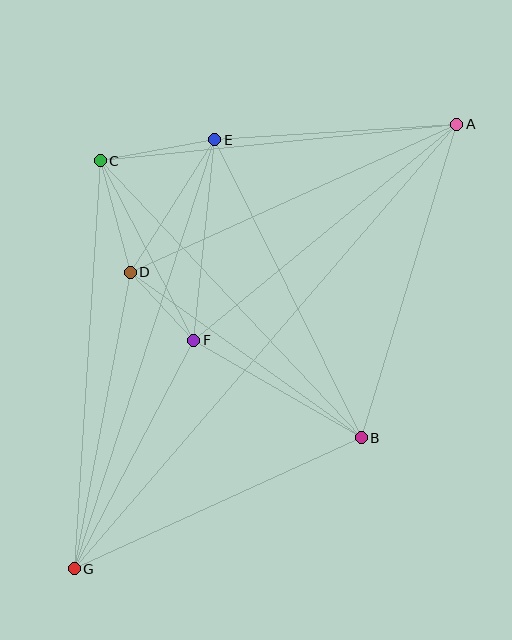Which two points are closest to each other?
Points D and F are closest to each other.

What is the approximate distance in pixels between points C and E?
The distance between C and E is approximately 117 pixels.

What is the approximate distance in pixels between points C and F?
The distance between C and F is approximately 203 pixels.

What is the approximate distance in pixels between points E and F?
The distance between E and F is approximately 202 pixels.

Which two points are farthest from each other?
Points A and G are farthest from each other.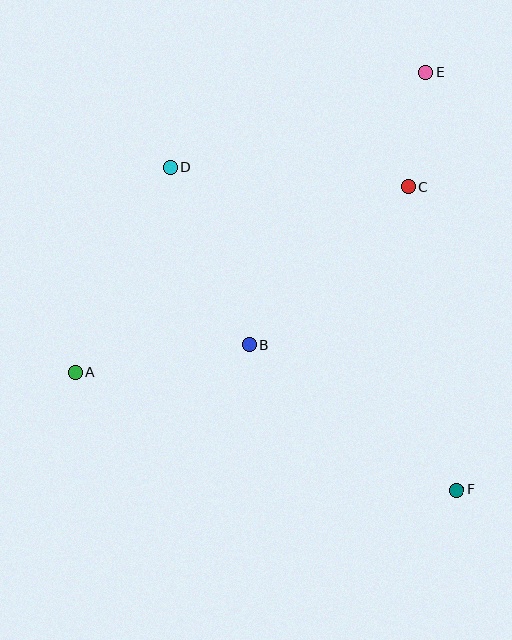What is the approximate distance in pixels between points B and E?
The distance between B and E is approximately 325 pixels.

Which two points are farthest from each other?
Points A and E are farthest from each other.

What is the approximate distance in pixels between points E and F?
The distance between E and F is approximately 419 pixels.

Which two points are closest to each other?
Points C and E are closest to each other.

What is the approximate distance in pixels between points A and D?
The distance between A and D is approximately 226 pixels.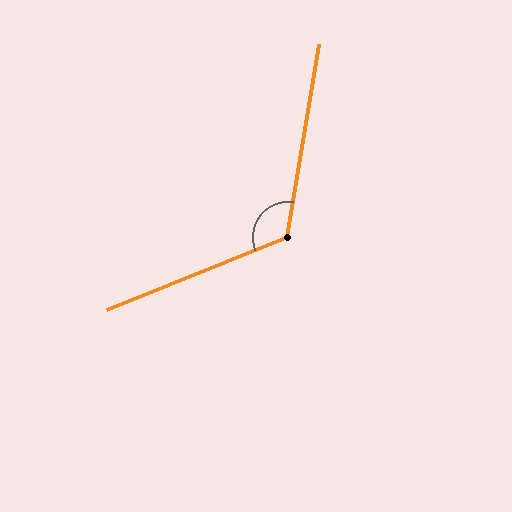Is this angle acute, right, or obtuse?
It is obtuse.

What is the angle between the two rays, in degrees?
Approximately 121 degrees.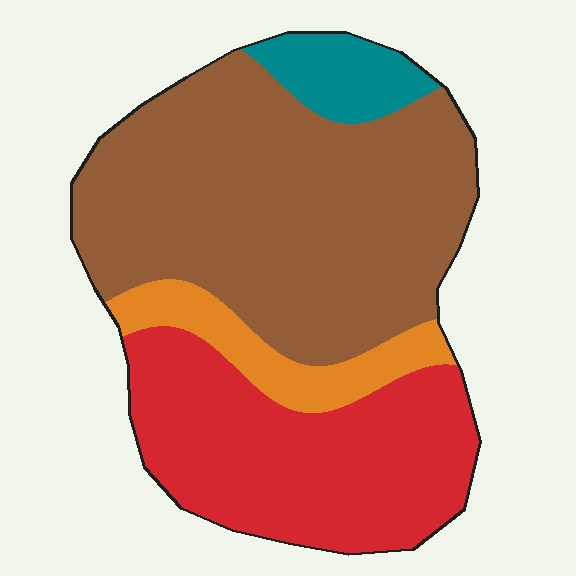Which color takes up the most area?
Brown, at roughly 50%.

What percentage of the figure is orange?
Orange covers 10% of the figure.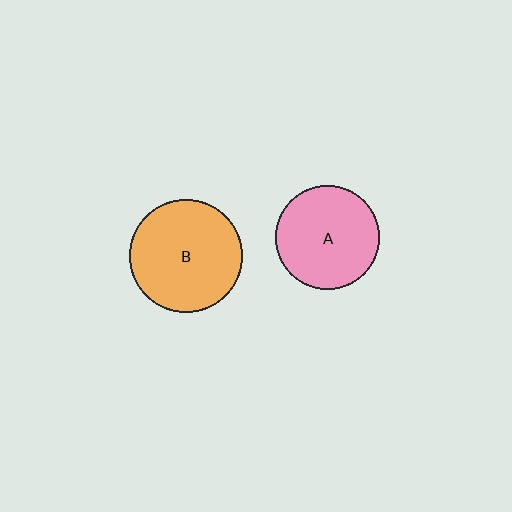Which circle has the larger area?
Circle B (orange).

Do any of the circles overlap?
No, none of the circles overlap.